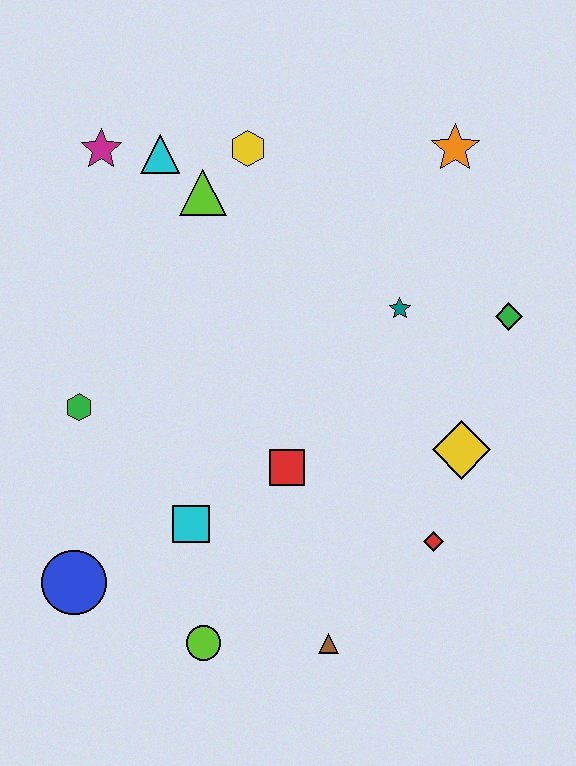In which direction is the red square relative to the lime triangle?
The red square is below the lime triangle.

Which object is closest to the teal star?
The green diamond is closest to the teal star.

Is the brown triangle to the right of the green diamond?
No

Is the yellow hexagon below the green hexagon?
No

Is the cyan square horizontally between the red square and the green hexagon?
Yes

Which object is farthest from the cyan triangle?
The brown triangle is farthest from the cyan triangle.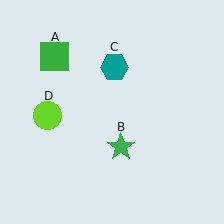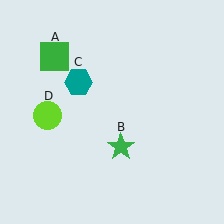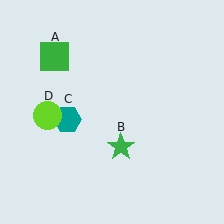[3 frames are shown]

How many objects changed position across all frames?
1 object changed position: teal hexagon (object C).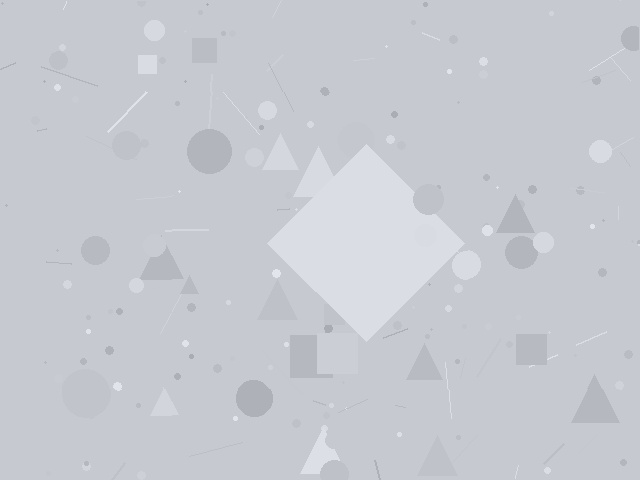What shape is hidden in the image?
A diamond is hidden in the image.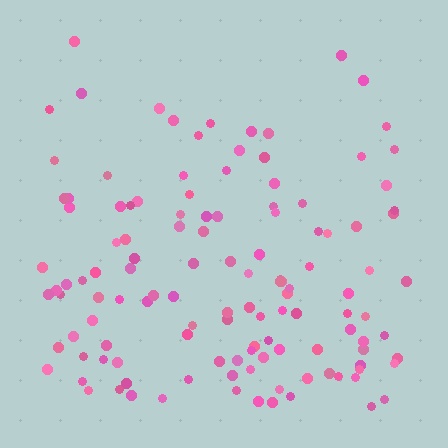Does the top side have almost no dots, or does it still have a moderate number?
Still a moderate number, just noticeably fewer than the bottom.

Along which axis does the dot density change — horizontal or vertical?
Vertical.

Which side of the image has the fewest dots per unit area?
The top.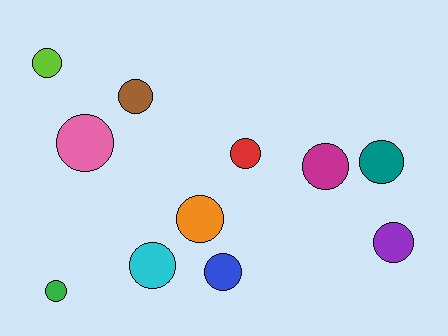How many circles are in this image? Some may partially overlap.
There are 11 circles.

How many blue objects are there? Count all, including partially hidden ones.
There is 1 blue object.